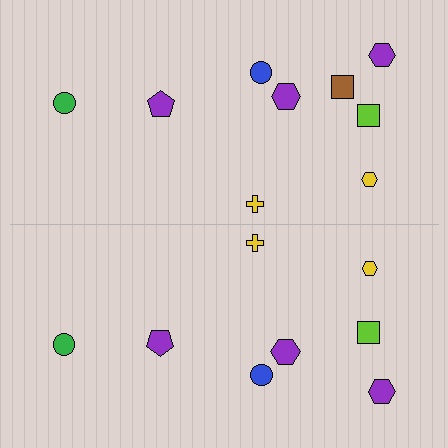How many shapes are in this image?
There are 17 shapes in this image.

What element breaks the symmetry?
A brown square is missing from the bottom side.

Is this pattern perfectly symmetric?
No, the pattern is not perfectly symmetric. A brown square is missing from the bottom side.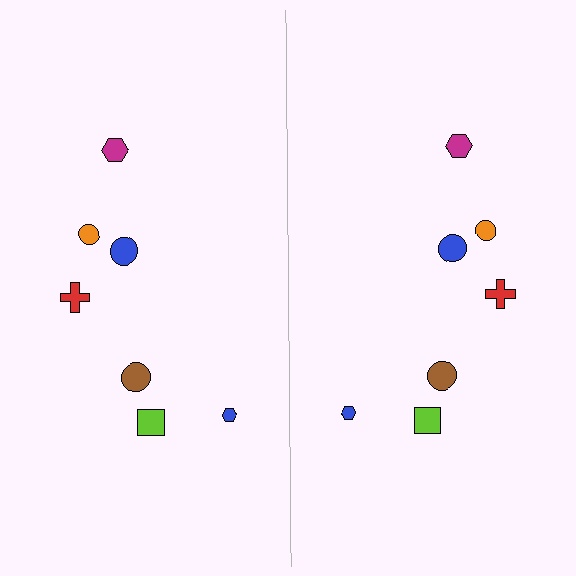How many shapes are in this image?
There are 14 shapes in this image.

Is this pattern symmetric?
Yes, this pattern has bilateral (reflection) symmetry.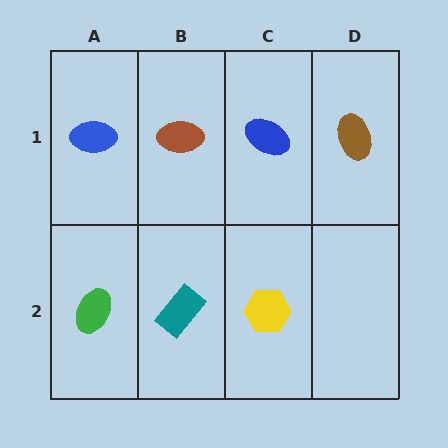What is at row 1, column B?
A brown ellipse.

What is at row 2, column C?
A yellow hexagon.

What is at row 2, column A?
A green ellipse.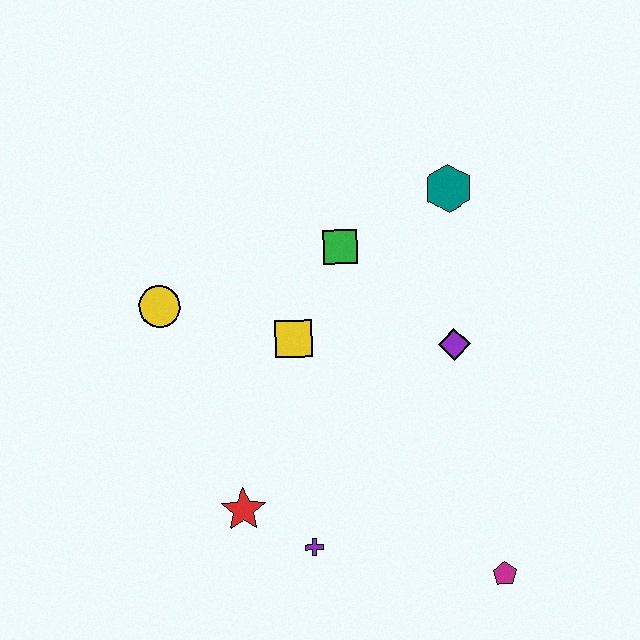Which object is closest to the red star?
The purple cross is closest to the red star.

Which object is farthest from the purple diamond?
The yellow circle is farthest from the purple diamond.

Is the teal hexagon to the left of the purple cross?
No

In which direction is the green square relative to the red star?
The green square is above the red star.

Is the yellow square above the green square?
No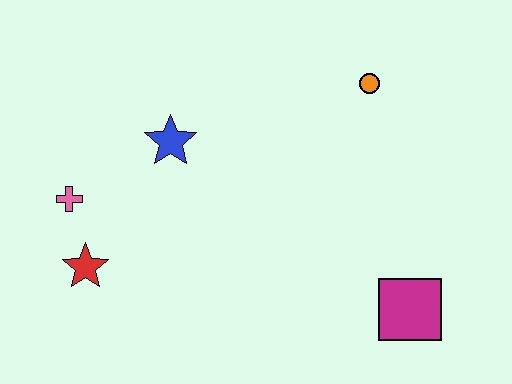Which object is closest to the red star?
The pink cross is closest to the red star.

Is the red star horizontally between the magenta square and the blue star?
No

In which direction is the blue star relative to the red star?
The blue star is above the red star.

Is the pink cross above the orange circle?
No